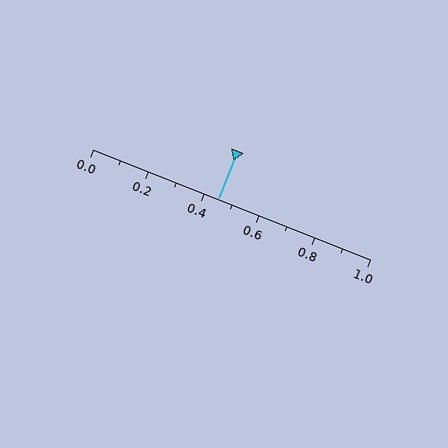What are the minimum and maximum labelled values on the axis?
The axis runs from 0.0 to 1.0.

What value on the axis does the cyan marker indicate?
The marker indicates approximately 0.45.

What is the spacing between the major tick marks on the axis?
The major ticks are spaced 0.2 apart.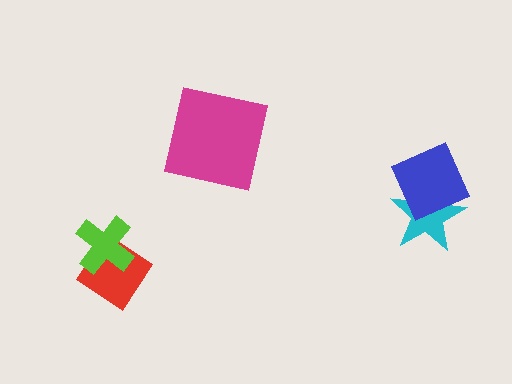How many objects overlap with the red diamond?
1 object overlaps with the red diamond.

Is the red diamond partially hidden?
Yes, it is partially covered by another shape.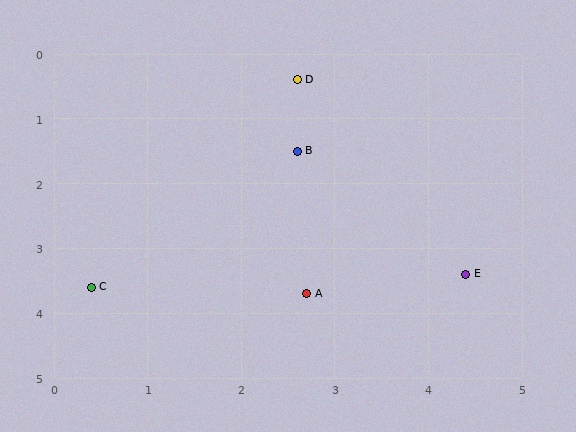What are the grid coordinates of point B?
Point B is at approximately (2.6, 1.5).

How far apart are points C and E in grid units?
Points C and E are about 4.0 grid units apart.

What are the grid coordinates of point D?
Point D is at approximately (2.6, 0.4).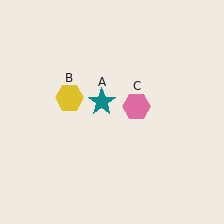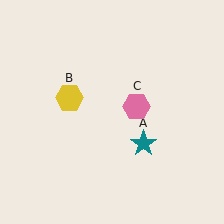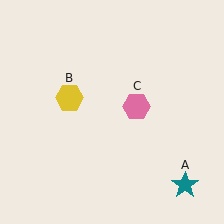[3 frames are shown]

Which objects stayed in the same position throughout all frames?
Yellow hexagon (object B) and pink hexagon (object C) remained stationary.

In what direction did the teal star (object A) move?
The teal star (object A) moved down and to the right.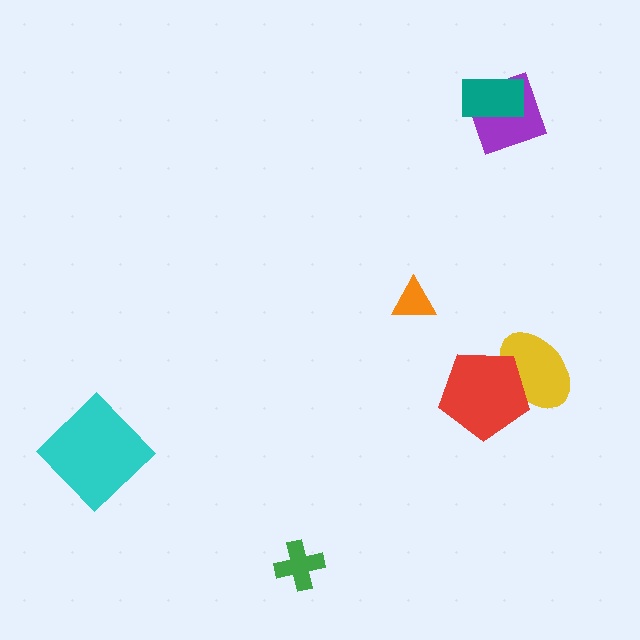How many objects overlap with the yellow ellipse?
1 object overlaps with the yellow ellipse.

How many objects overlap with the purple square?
1 object overlaps with the purple square.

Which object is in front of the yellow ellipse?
The red pentagon is in front of the yellow ellipse.